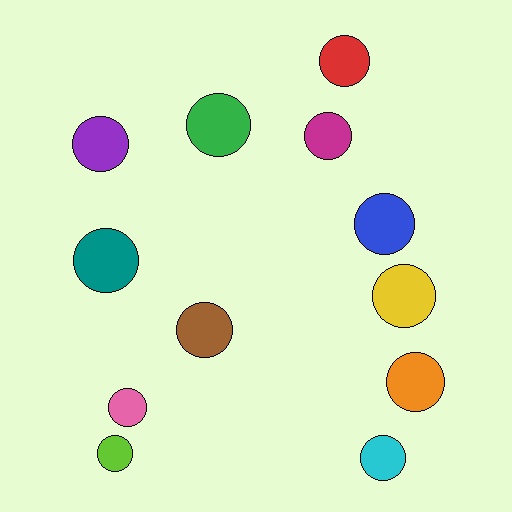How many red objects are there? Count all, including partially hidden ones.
There is 1 red object.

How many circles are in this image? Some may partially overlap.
There are 12 circles.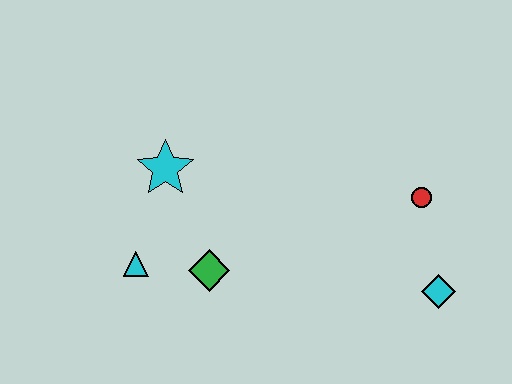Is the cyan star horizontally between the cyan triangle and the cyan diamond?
Yes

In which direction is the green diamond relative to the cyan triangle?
The green diamond is to the right of the cyan triangle.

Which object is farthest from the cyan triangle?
The cyan diamond is farthest from the cyan triangle.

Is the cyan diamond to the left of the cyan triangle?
No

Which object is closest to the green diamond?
The cyan triangle is closest to the green diamond.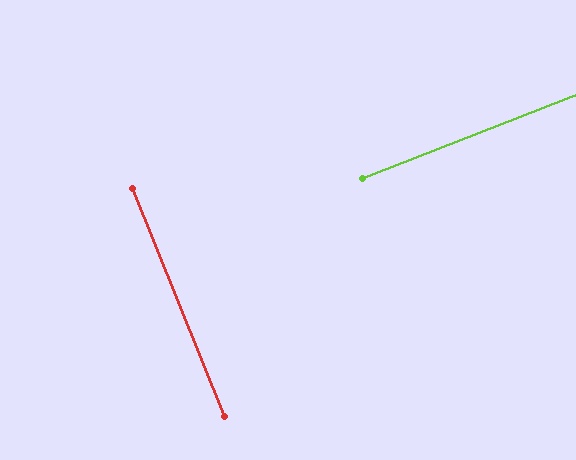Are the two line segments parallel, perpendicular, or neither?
Perpendicular — they meet at approximately 90°.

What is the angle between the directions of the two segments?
Approximately 90 degrees.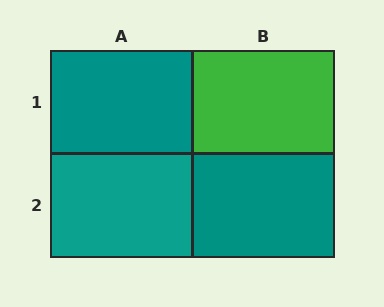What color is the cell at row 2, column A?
Teal.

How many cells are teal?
3 cells are teal.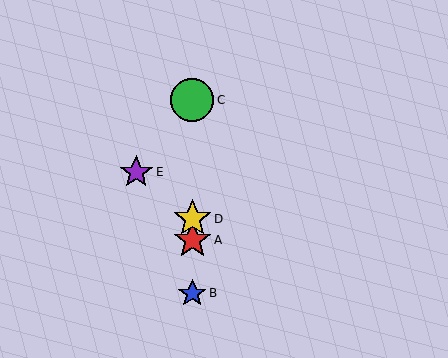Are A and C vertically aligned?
Yes, both are at x≈192.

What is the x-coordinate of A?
Object A is at x≈192.